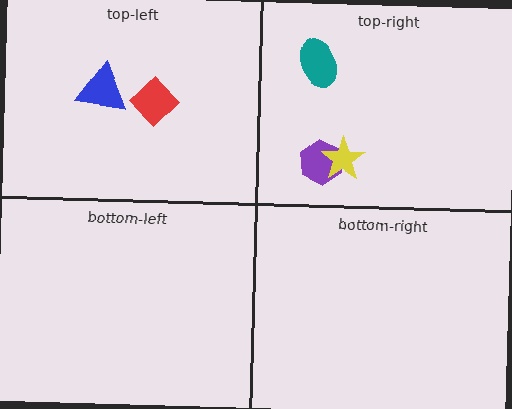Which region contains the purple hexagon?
The top-right region.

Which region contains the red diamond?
The top-left region.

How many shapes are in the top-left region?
2.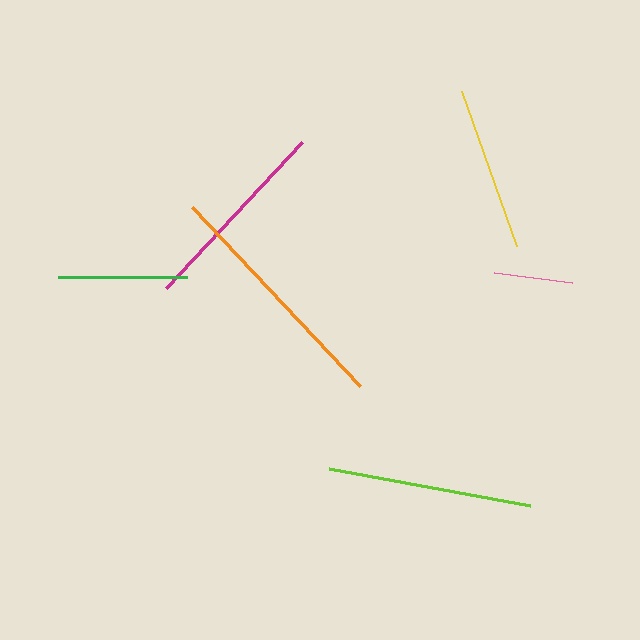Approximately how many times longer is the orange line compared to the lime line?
The orange line is approximately 1.2 times the length of the lime line.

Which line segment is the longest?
The orange line is the longest at approximately 245 pixels.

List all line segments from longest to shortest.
From longest to shortest: orange, lime, magenta, yellow, green, pink.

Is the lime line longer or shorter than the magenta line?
The lime line is longer than the magenta line.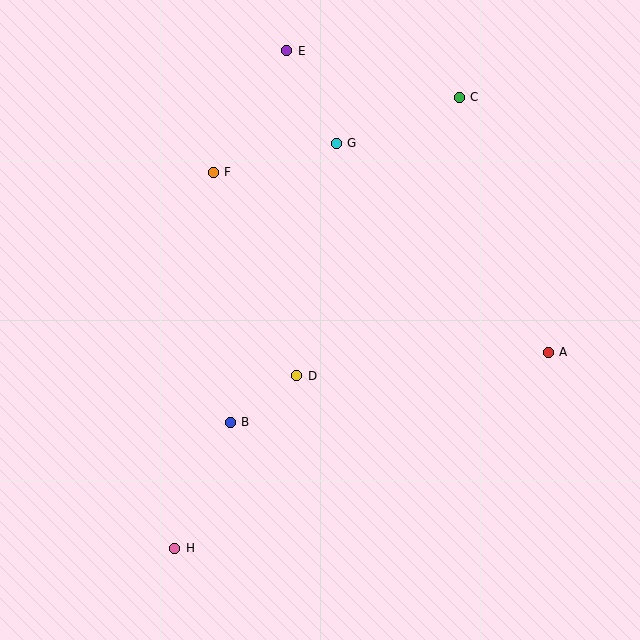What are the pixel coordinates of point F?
Point F is at (213, 172).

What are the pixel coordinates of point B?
Point B is at (230, 422).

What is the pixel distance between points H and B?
The distance between H and B is 138 pixels.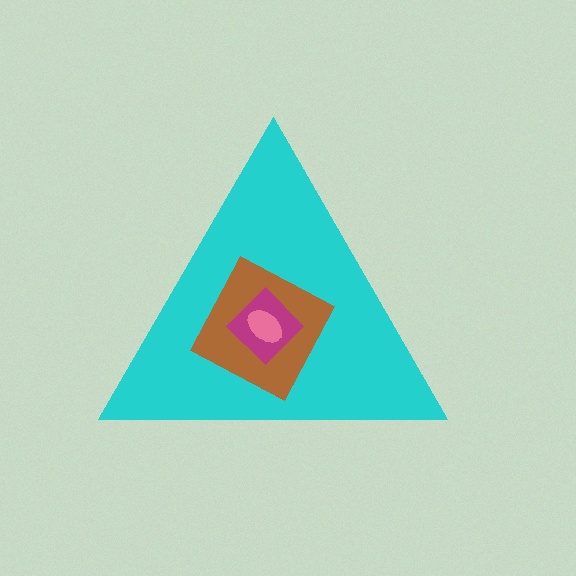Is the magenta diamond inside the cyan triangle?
Yes.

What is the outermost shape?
The cyan triangle.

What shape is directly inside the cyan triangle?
The brown square.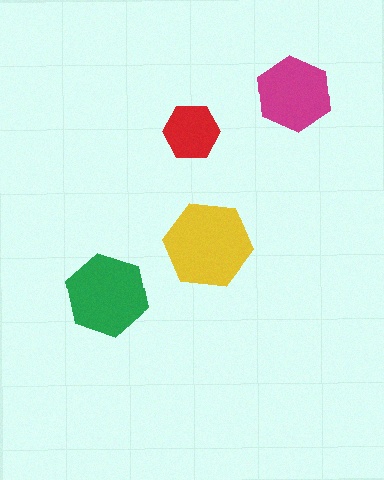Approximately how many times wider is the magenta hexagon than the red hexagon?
About 1.5 times wider.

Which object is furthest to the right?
The magenta hexagon is rightmost.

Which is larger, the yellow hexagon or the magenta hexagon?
The yellow one.